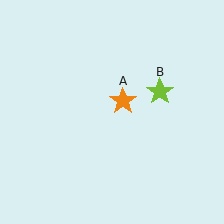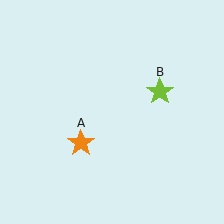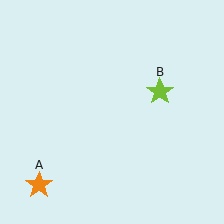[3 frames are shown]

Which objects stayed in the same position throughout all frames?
Lime star (object B) remained stationary.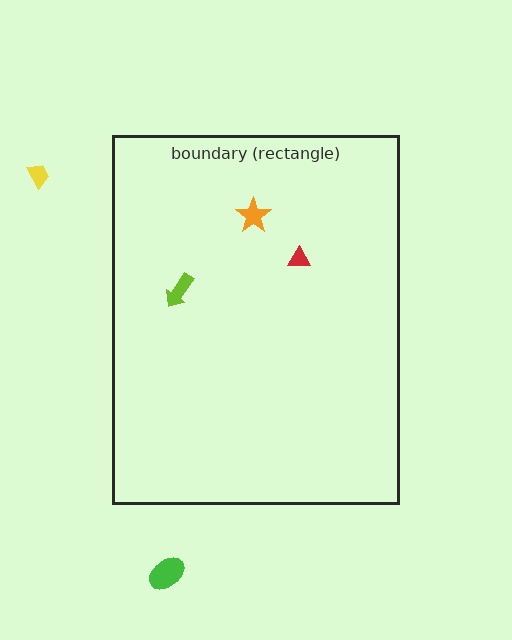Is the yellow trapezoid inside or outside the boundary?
Outside.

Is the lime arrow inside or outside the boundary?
Inside.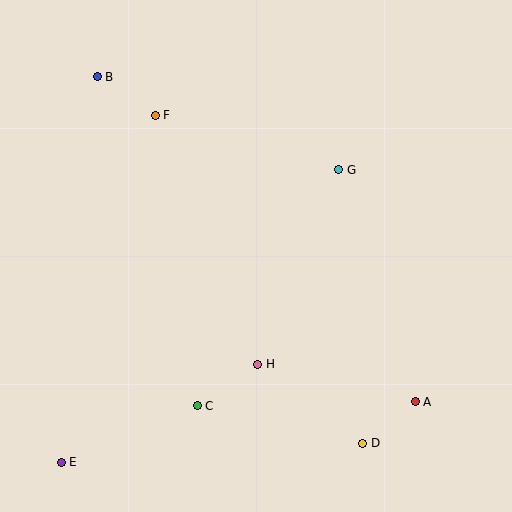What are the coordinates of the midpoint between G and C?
The midpoint between G and C is at (268, 288).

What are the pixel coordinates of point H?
Point H is at (258, 364).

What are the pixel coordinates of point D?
Point D is at (363, 443).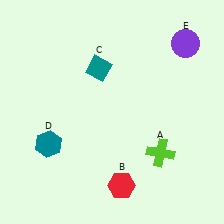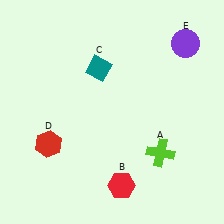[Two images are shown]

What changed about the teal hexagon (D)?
In Image 1, D is teal. In Image 2, it changed to red.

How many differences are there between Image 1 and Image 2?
There is 1 difference between the two images.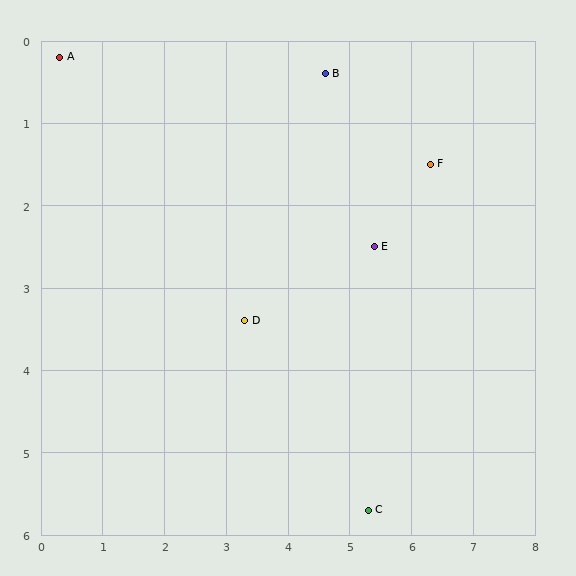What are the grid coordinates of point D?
Point D is at approximately (3.3, 3.4).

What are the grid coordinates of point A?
Point A is at approximately (0.3, 0.2).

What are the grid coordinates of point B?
Point B is at approximately (4.6, 0.4).